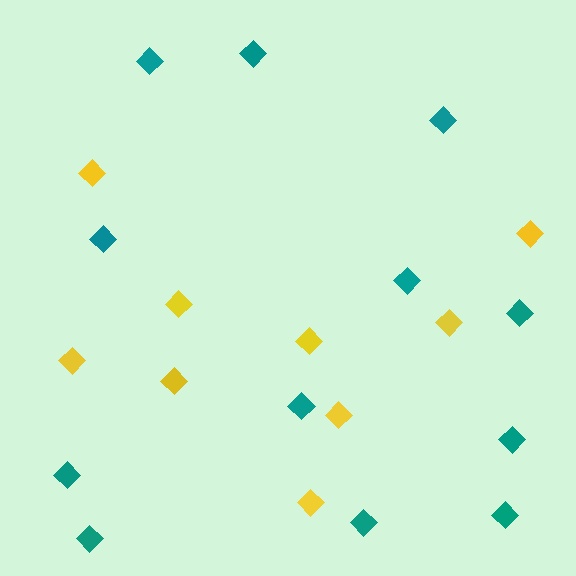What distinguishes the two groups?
There are 2 groups: one group of yellow diamonds (9) and one group of teal diamonds (12).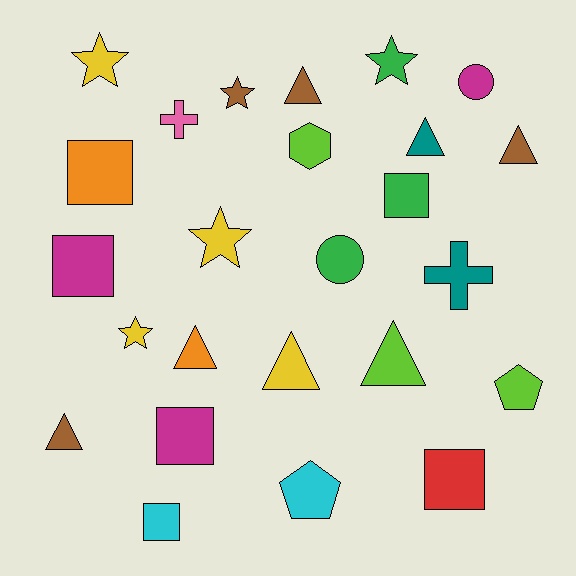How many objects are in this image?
There are 25 objects.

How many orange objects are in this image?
There are 2 orange objects.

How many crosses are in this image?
There are 2 crosses.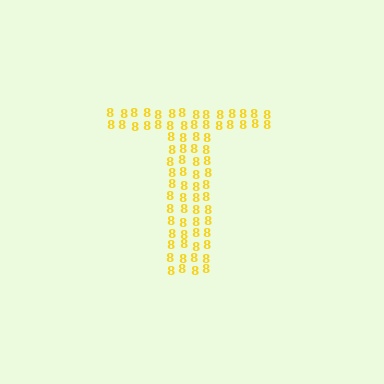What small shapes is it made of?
It is made of small digit 8's.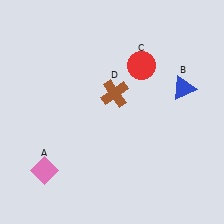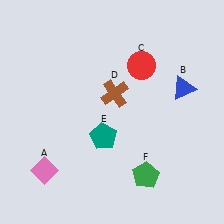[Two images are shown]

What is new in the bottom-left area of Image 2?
A teal pentagon (E) was added in the bottom-left area of Image 2.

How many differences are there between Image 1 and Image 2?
There are 2 differences between the two images.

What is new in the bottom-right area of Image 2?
A green pentagon (F) was added in the bottom-right area of Image 2.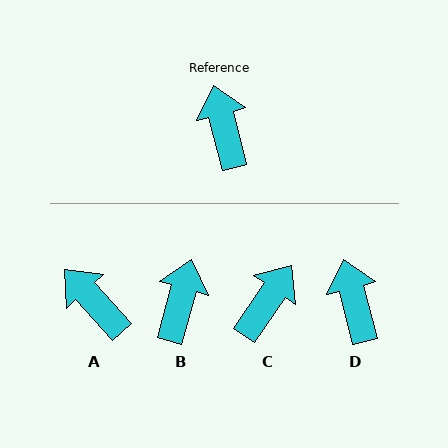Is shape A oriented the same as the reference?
No, it is off by about 28 degrees.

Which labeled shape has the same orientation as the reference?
D.